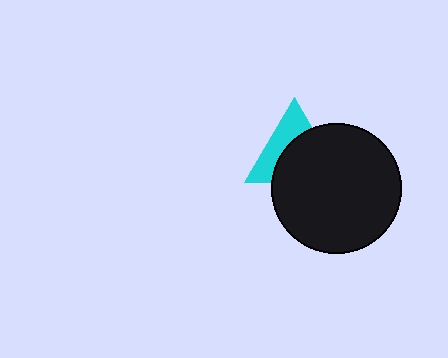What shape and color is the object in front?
The object in front is a black circle.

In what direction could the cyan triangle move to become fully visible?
The cyan triangle could move toward the upper-left. That would shift it out from behind the black circle entirely.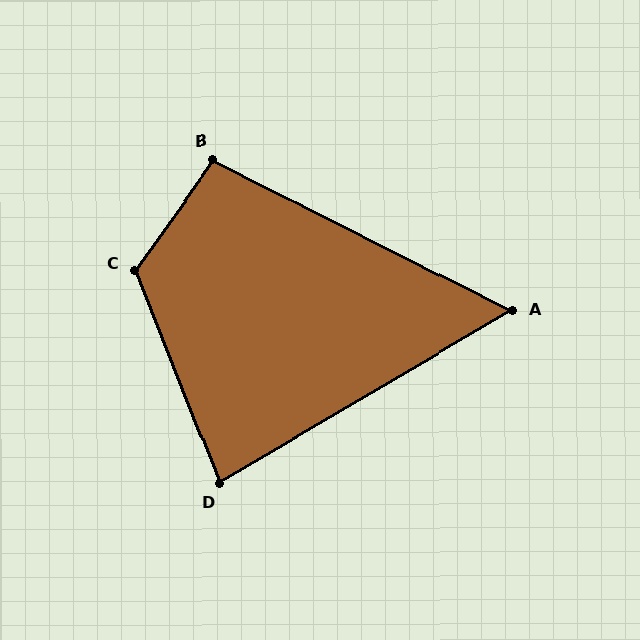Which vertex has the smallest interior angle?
A, at approximately 57 degrees.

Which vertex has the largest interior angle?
C, at approximately 123 degrees.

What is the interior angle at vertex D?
Approximately 81 degrees (acute).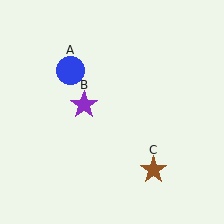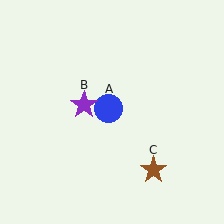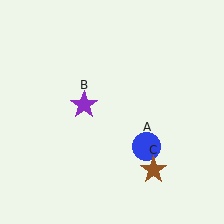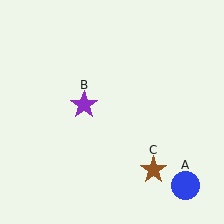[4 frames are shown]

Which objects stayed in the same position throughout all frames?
Purple star (object B) and brown star (object C) remained stationary.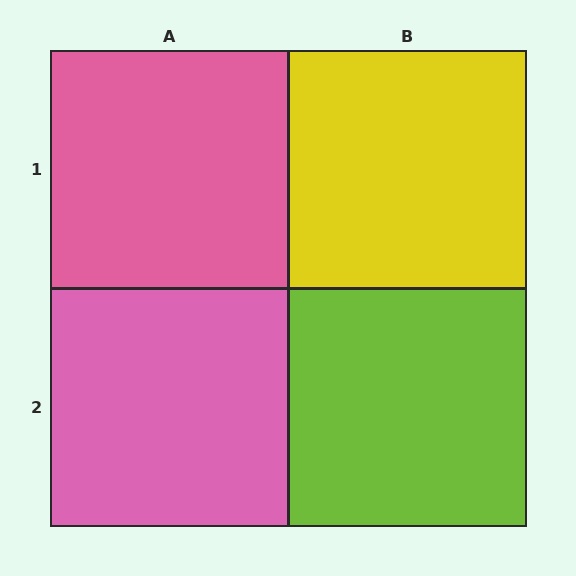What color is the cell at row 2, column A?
Pink.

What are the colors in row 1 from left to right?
Pink, yellow.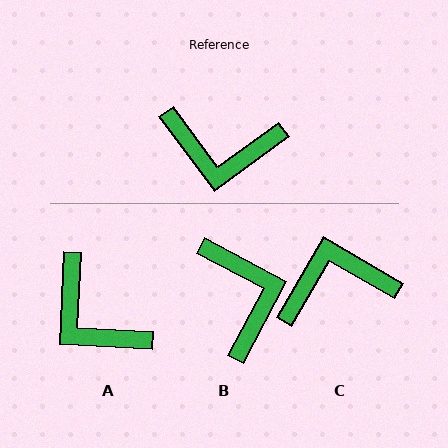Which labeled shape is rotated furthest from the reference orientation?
C, about 157 degrees away.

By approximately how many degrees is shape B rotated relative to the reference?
Approximately 115 degrees counter-clockwise.